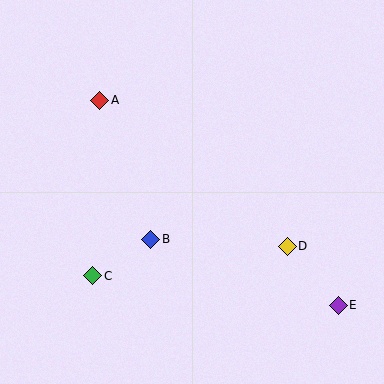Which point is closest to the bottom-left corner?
Point C is closest to the bottom-left corner.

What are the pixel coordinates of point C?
Point C is at (93, 276).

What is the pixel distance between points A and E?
The distance between A and E is 314 pixels.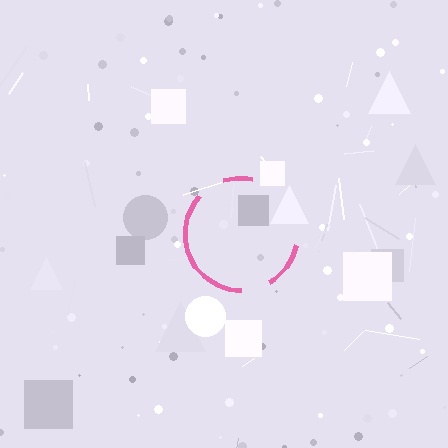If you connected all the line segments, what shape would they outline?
They would outline a circle.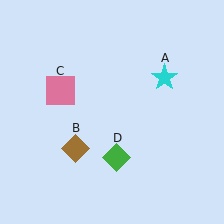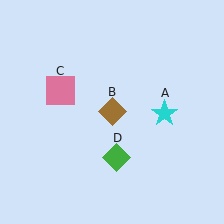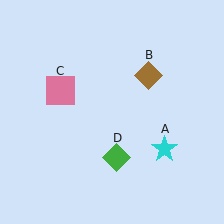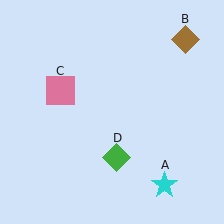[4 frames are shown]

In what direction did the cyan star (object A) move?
The cyan star (object A) moved down.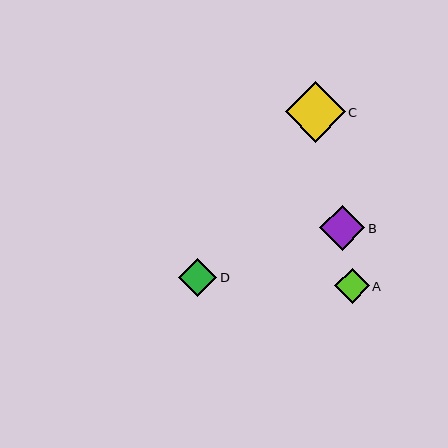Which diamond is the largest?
Diamond C is the largest with a size of approximately 60 pixels.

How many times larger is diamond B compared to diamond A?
Diamond B is approximately 1.3 times the size of diamond A.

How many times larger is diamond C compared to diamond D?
Diamond C is approximately 1.6 times the size of diamond D.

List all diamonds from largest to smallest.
From largest to smallest: C, B, D, A.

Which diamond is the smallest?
Diamond A is the smallest with a size of approximately 34 pixels.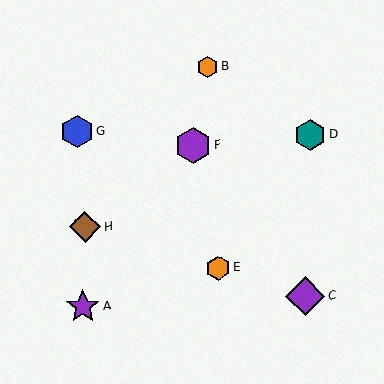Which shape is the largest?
The purple diamond (labeled C) is the largest.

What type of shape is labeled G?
Shape G is a blue hexagon.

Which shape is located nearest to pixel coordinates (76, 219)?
The brown diamond (labeled H) at (85, 227) is nearest to that location.